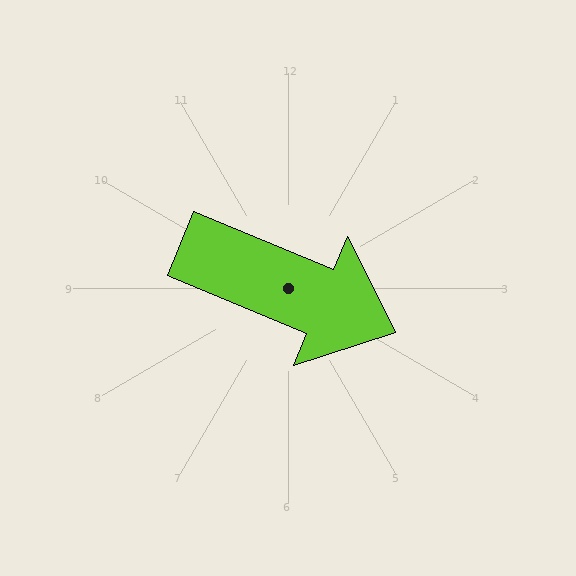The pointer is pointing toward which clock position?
Roughly 4 o'clock.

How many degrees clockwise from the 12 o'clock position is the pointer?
Approximately 113 degrees.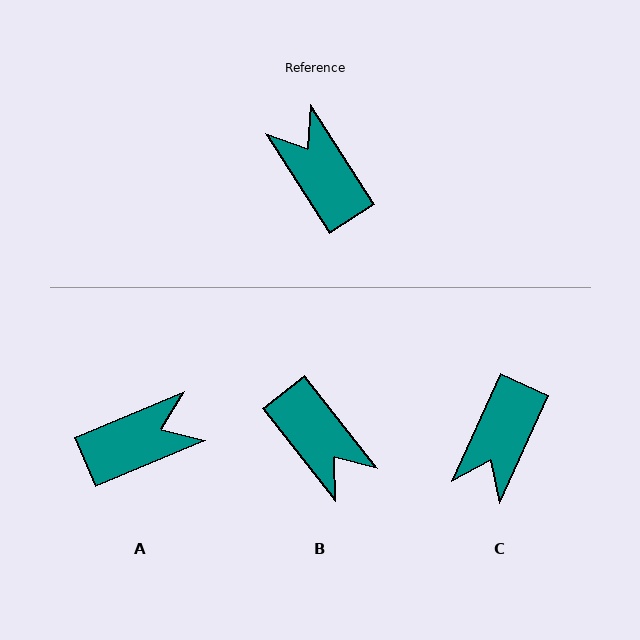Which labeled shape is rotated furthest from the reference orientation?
B, about 175 degrees away.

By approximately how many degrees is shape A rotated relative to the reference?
Approximately 100 degrees clockwise.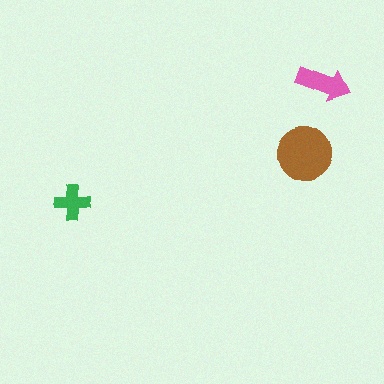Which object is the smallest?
The green cross.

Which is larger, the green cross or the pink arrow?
The pink arrow.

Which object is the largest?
The brown circle.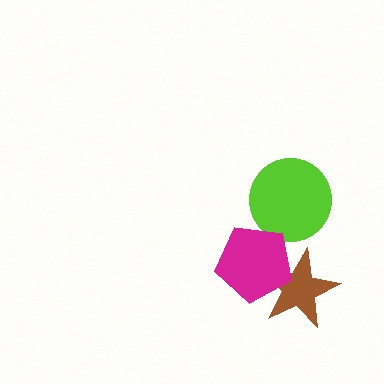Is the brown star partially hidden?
Yes, it is partially covered by another shape.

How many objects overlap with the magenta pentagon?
2 objects overlap with the magenta pentagon.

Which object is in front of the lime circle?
The magenta pentagon is in front of the lime circle.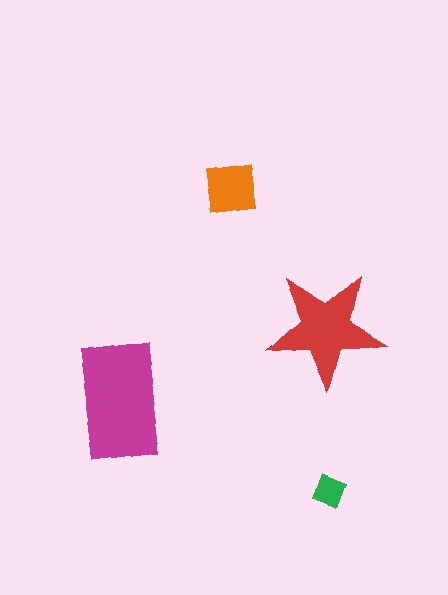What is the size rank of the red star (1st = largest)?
2nd.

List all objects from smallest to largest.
The green diamond, the orange square, the red star, the magenta rectangle.